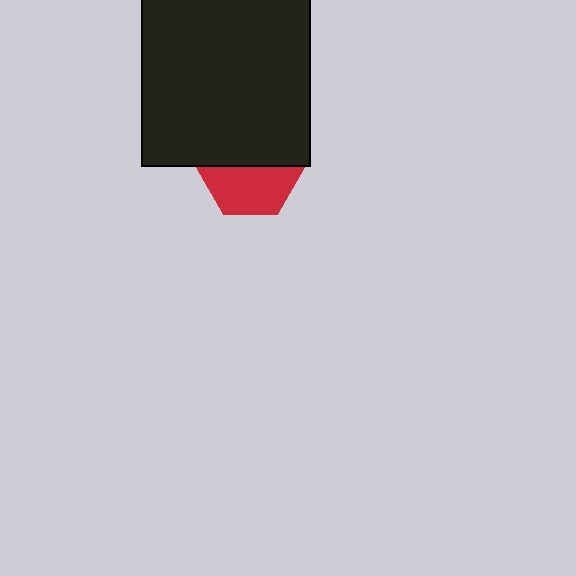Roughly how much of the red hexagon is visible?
About half of it is visible (roughly 50%).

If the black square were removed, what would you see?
You would see the complete red hexagon.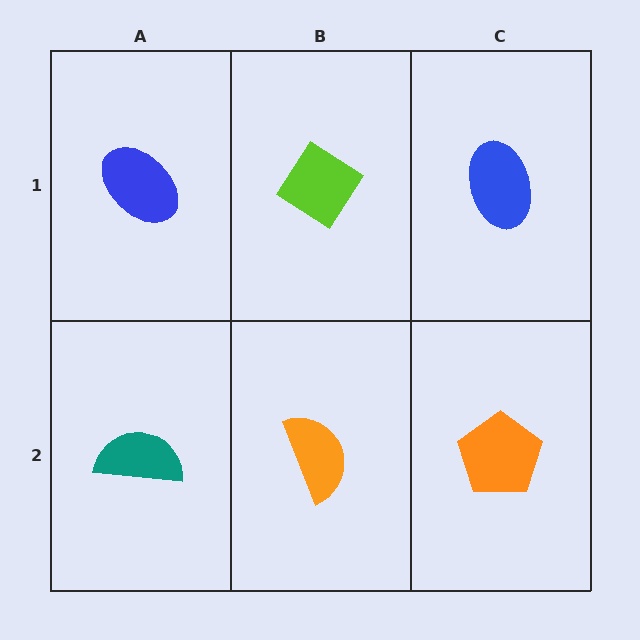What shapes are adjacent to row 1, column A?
A teal semicircle (row 2, column A), a lime diamond (row 1, column B).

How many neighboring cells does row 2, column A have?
2.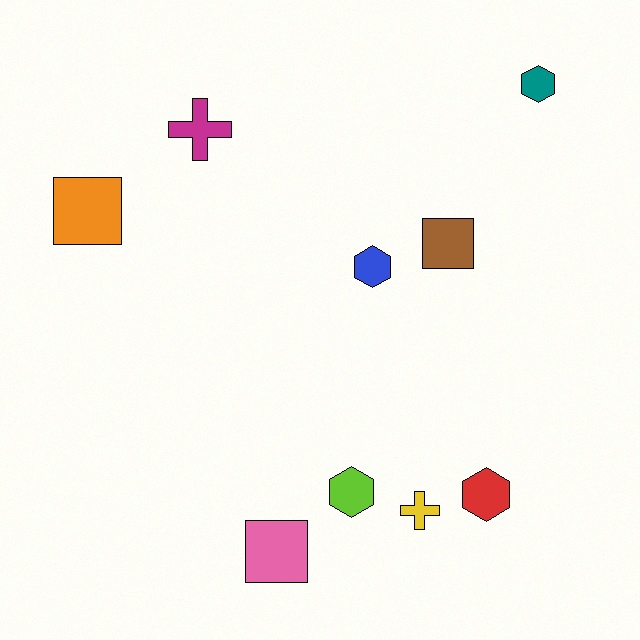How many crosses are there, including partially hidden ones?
There are 2 crosses.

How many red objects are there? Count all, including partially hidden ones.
There is 1 red object.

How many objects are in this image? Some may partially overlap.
There are 9 objects.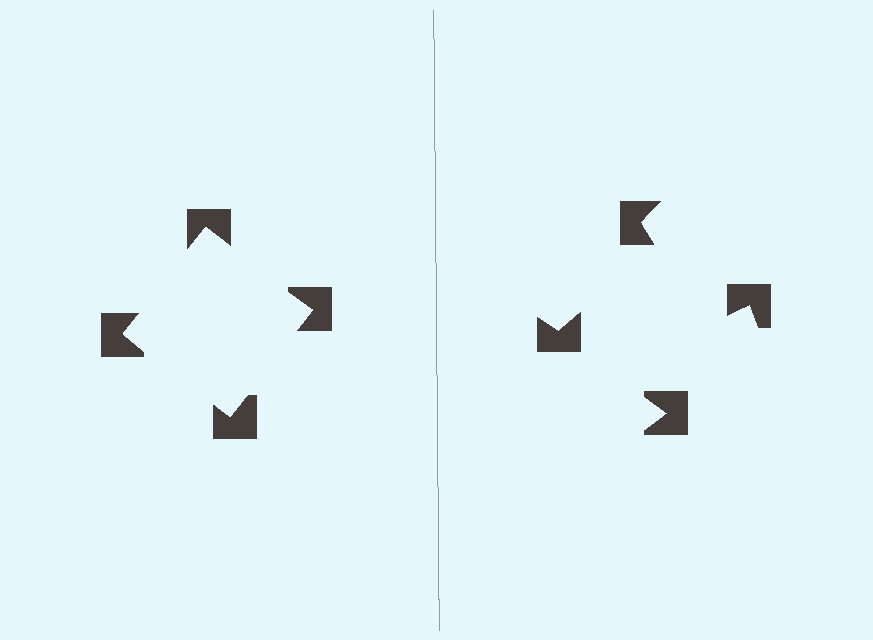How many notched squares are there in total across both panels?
8 — 4 on each side.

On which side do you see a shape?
An illusory square appears on the left side. On the right side the wedge cuts are rotated, so no coherent shape forms.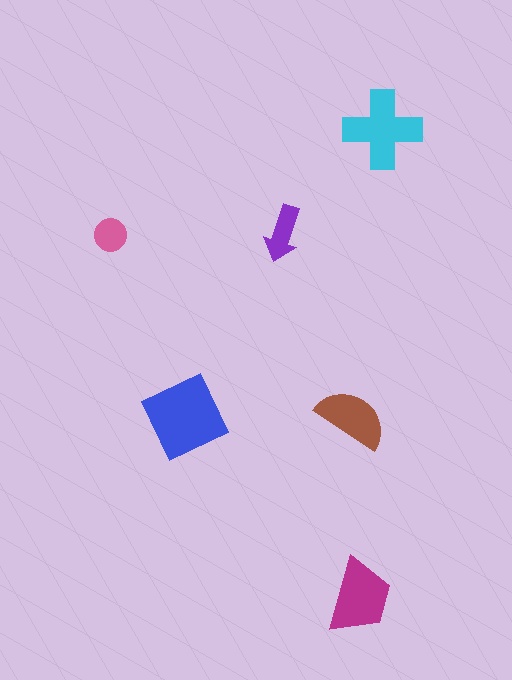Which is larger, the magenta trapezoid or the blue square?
The blue square.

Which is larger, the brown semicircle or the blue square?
The blue square.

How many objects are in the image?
There are 6 objects in the image.